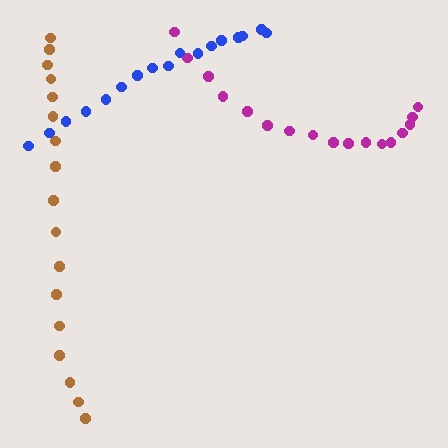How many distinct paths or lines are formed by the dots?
There are 3 distinct paths.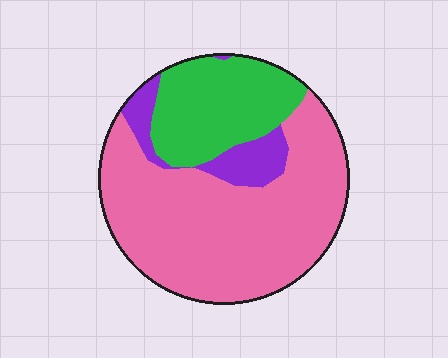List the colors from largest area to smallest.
From largest to smallest: pink, green, purple.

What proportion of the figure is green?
Green covers about 25% of the figure.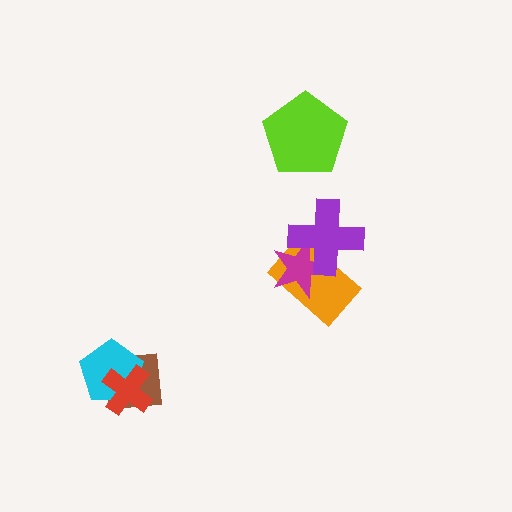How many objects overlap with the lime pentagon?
0 objects overlap with the lime pentagon.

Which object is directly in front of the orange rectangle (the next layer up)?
The magenta star is directly in front of the orange rectangle.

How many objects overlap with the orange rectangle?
2 objects overlap with the orange rectangle.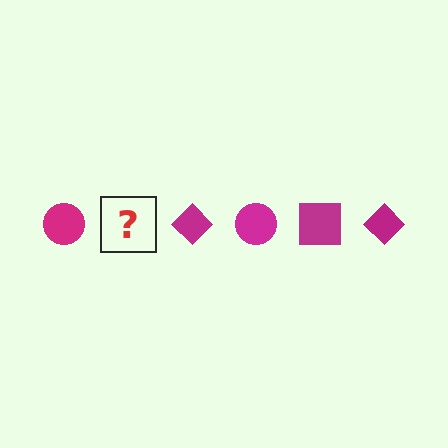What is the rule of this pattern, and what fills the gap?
The rule is that the pattern cycles through circle, square, diamond shapes in magenta. The gap should be filled with a magenta square.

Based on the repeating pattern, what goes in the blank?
The blank should be a magenta square.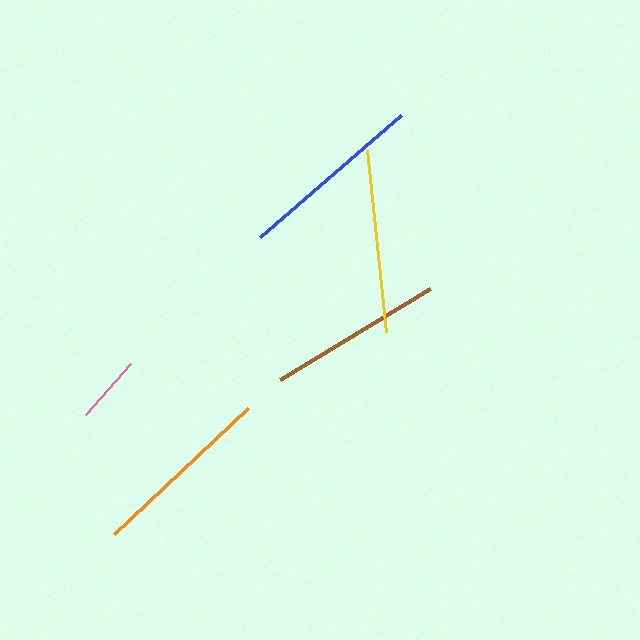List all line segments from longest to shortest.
From longest to shortest: blue, orange, yellow, brown, pink.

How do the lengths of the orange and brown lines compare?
The orange and brown lines are approximately the same length.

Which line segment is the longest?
The blue line is the longest at approximately 186 pixels.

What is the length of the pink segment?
The pink segment is approximately 69 pixels long.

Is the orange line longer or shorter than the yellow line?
The orange line is longer than the yellow line.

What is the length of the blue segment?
The blue segment is approximately 186 pixels long.